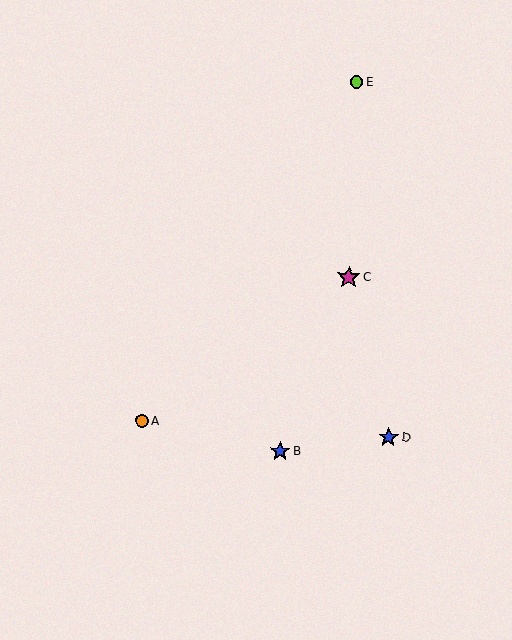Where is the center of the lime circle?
The center of the lime circle is at (357, 82).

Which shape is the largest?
The magenta star (labeled C) is the largest.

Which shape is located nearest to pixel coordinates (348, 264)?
The magenta star (labeled C) at (349, 277) is nearest to that location.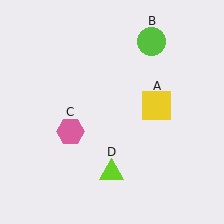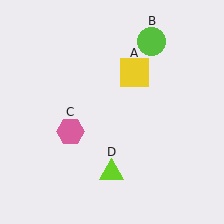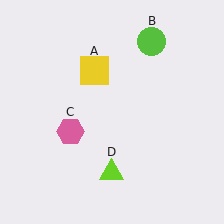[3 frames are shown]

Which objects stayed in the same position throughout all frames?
Lime circle (object B) and pink hexagon (object C) and lime triangle (object D) remained stationary.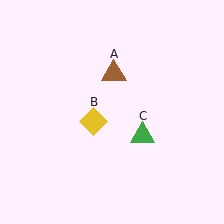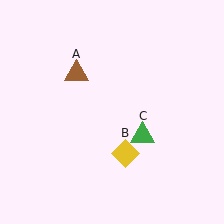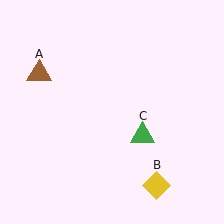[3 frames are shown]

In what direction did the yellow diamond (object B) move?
The yellow diamond (object B) moved down and to the right.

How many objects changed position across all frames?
2 objects changed position: brown triangle (object A), yellow diamond (object B).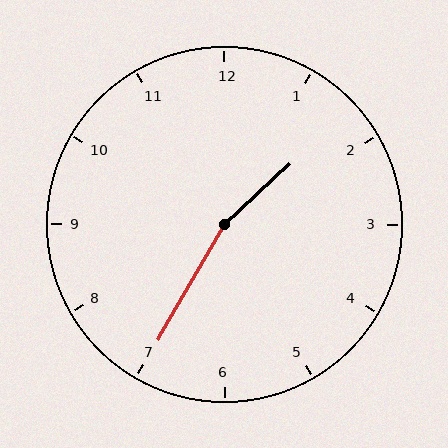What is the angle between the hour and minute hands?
Approximately 162 degrees.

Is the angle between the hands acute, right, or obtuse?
It is obtuse.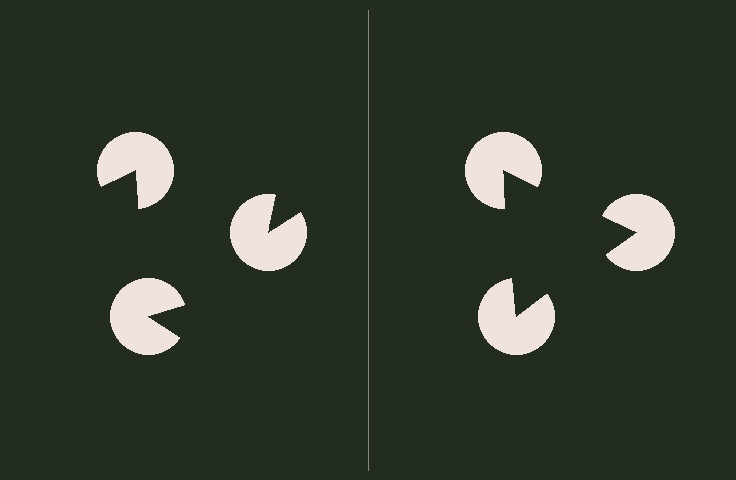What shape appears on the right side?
An illusory triangle.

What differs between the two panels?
The pac-man discs are positioned identically on both sides; only the wedge orientations differ. On the right they align to a triangle; on the left they are misaligned.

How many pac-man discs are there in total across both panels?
6 — 3 on each side.